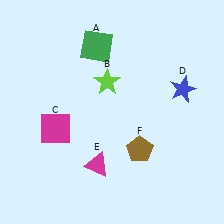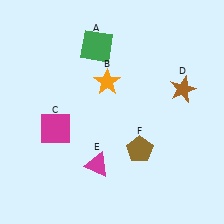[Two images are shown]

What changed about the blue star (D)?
In Image 1, D is blue. In Image 2, it changed to brown.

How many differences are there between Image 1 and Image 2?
There are 2 differences between the two images.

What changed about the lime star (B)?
In Image 1, B is lime. In Image 2, it changed to orange.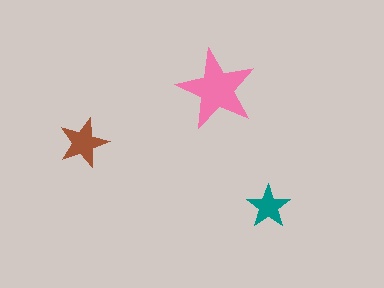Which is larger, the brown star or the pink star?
The pink one.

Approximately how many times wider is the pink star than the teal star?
About 2 times wider.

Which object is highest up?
The pink star is topmost.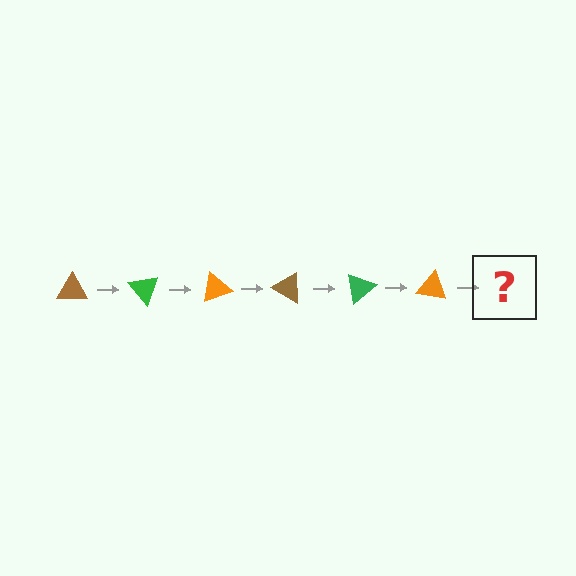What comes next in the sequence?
The next element should be a brown triangle, rotated 300 degrees from the start.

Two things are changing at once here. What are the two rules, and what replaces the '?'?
The two rules are that it rotates 50 degrees each step and the color cycles through brown, green, and orange. The '?' should be a brown triangle, rotated 300 degrees from the start.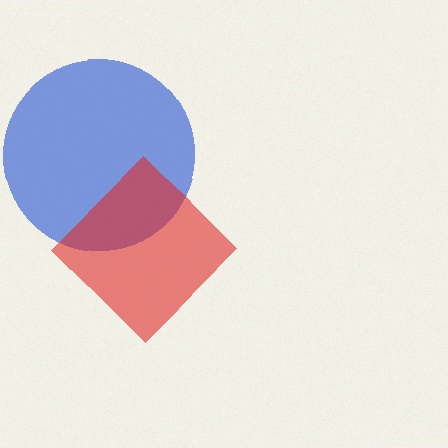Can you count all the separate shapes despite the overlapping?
Yes, there are 2 separate shapes.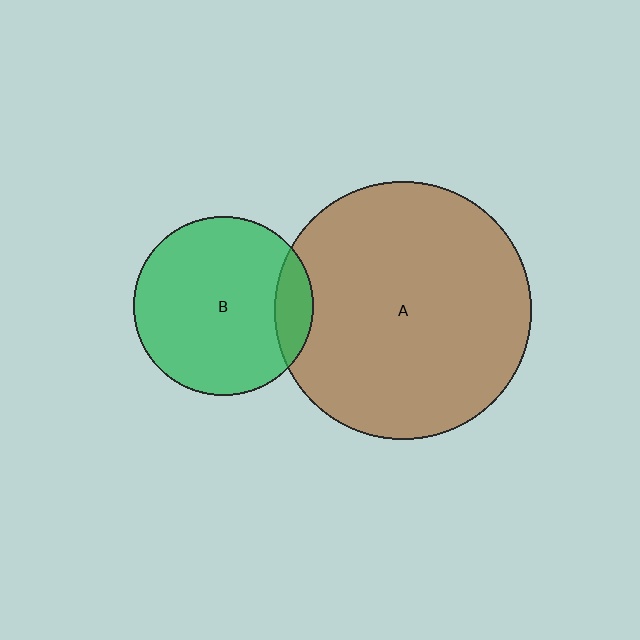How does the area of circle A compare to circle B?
Approximately 2.1 times.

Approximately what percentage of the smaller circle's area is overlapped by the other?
Approximately 15%.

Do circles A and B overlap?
Yes.